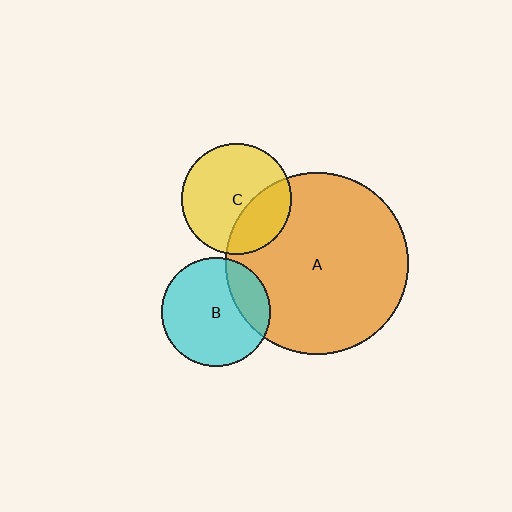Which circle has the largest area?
Circle A (orange).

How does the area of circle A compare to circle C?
Approximately 2.7 times.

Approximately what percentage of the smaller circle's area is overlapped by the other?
Approximately 30%.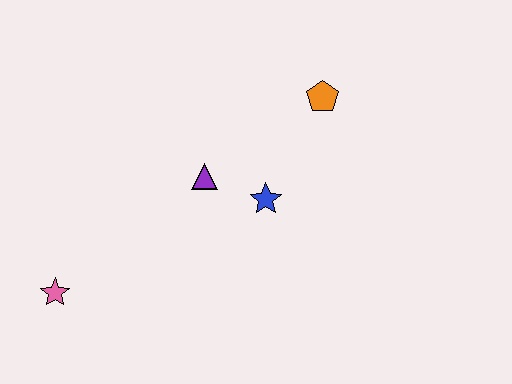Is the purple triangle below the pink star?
No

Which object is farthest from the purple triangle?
The pink star is farthest from the purple triangle.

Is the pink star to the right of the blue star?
No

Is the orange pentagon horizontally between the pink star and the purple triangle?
No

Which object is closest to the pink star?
The purple triangle is closest to the pink star.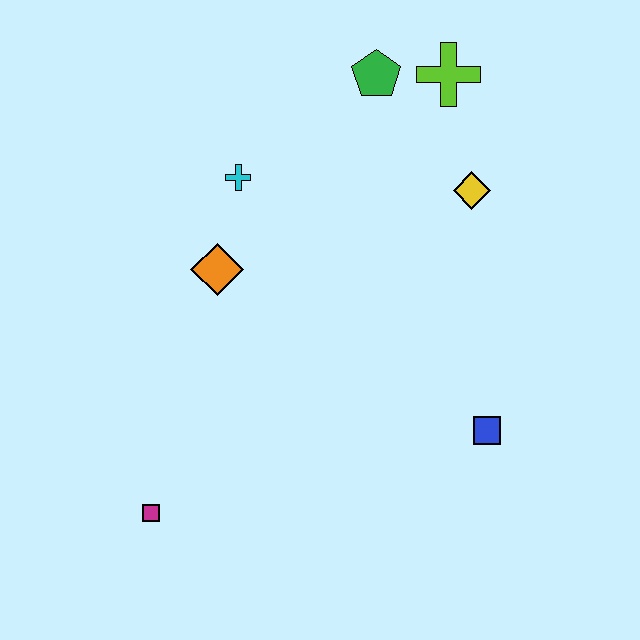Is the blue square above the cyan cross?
No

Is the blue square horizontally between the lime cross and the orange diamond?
No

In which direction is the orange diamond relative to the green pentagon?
The orange diamond is below the green pentagon.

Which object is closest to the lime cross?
The green pentagon is closest to the lime cross.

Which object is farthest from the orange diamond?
The blue square is farthest from the orange diamond.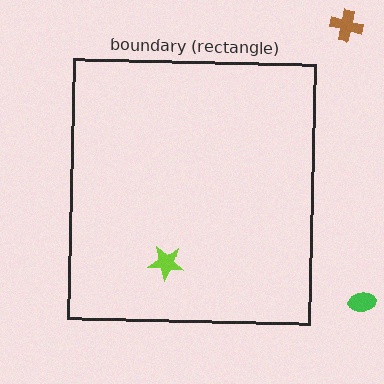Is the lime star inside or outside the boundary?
Inside.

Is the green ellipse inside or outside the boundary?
Outside.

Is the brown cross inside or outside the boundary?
Outside.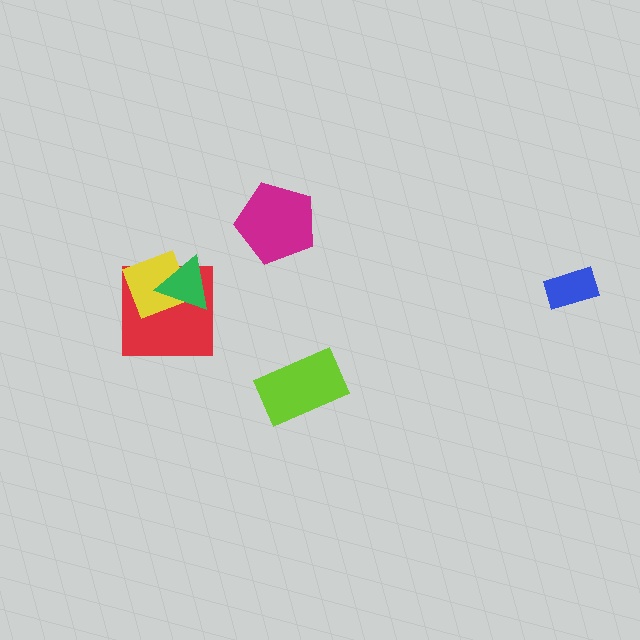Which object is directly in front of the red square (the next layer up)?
The yellow diamond is directly in front of the red square.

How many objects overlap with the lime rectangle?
0 objects overlap with the lime rectangle.